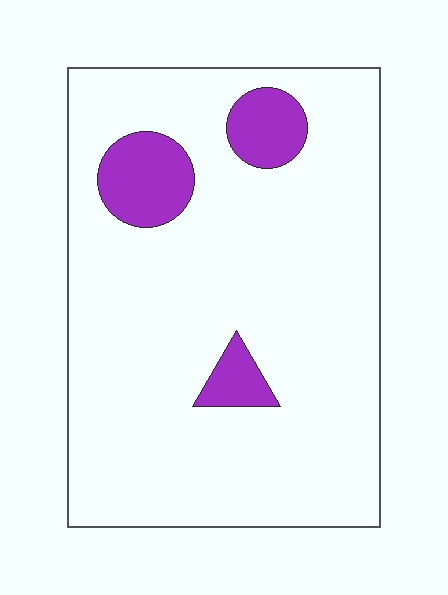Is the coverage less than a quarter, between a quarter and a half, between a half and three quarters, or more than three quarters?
Less than a quarter.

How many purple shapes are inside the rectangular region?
3.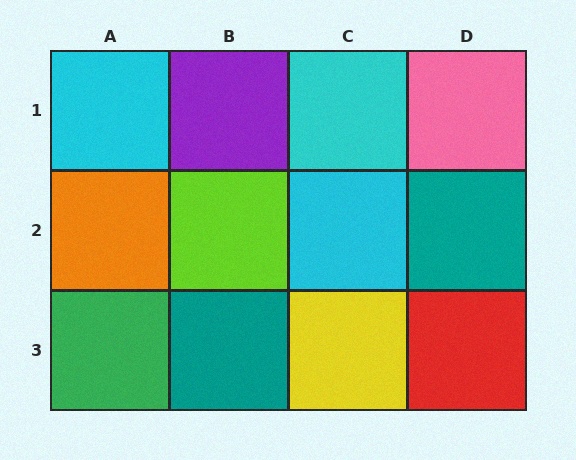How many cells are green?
1 cell is green.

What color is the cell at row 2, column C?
Cyan.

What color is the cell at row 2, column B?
Lime.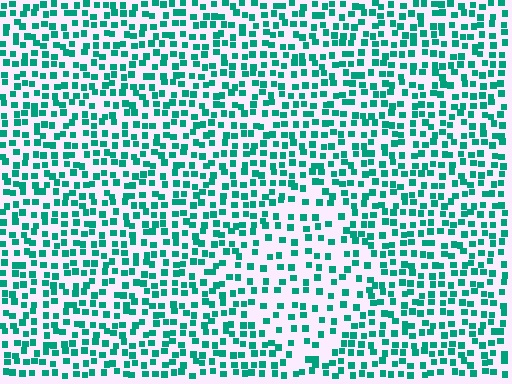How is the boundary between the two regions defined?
The boundary is defined by a change in element density (approximately 1.7x ratio). All elements are the same color, size, and shape.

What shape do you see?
I see a diamond.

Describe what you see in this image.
The image contains small teal elements arranged at two different densities. A diamond-shaped region is visible where the elements are less densely packed than the surrounding area.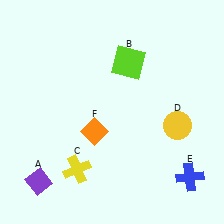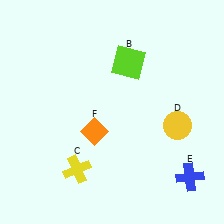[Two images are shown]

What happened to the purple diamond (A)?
The purple diamond (A) was removed in Image 2. It was in the bottom-left area of Image 1.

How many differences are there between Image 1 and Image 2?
There is 1 difference between the two images.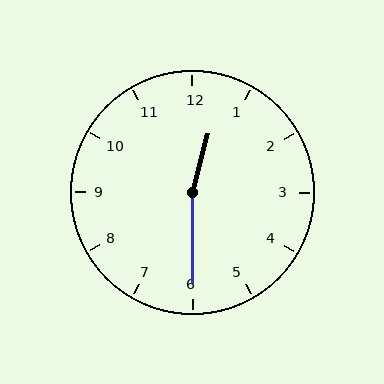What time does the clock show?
12:30.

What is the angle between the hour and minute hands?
Approximately 165 degrees.